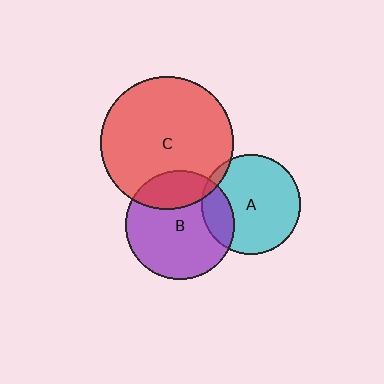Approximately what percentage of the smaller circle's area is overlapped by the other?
Approximately 25%.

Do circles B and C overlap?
Yes.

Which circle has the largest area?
Circle C (red).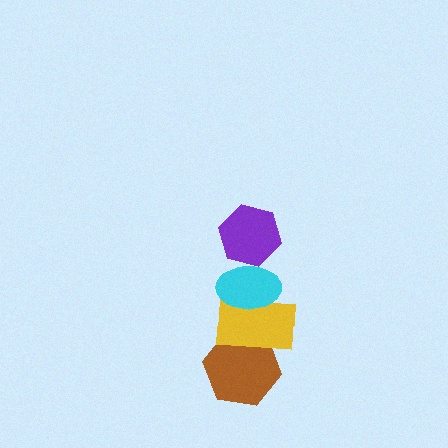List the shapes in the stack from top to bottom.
From top to bottom: the purple hexagon, the cyan ellipse, the yellow rectangle, the brown hexagon.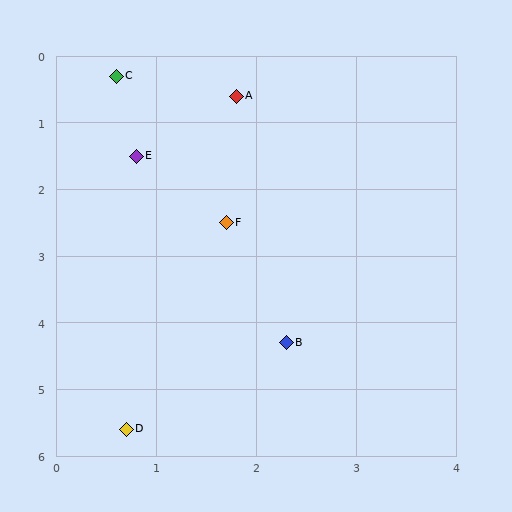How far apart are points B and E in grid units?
Points B and E are about 3.2 grid units apart.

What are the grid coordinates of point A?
Point A is at approximately (1.8, 0.6).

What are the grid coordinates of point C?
Point C is at approximately (0.6, 0.3).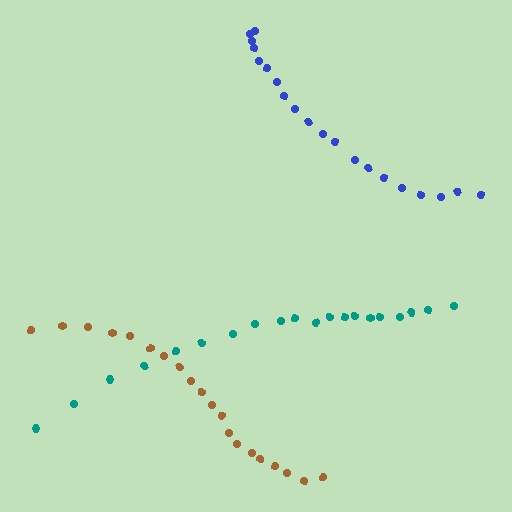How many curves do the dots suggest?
There are 3 distinct paths.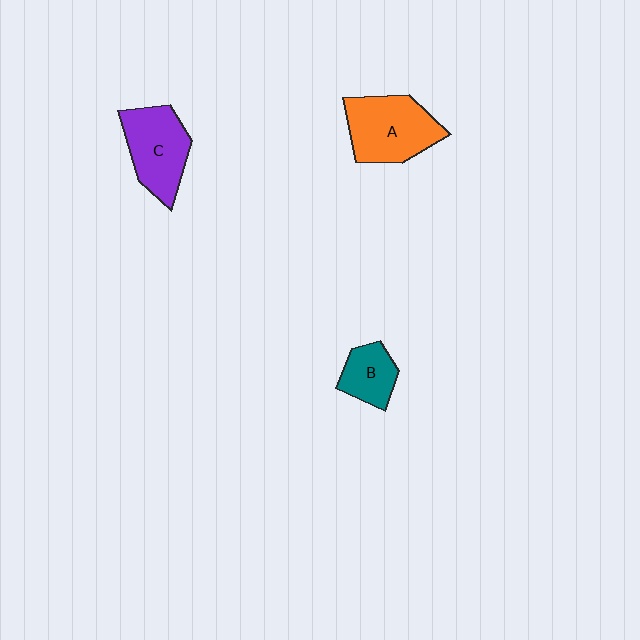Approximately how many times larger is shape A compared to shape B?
Approximately 1.9 times.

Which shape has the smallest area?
Shape B (teal).